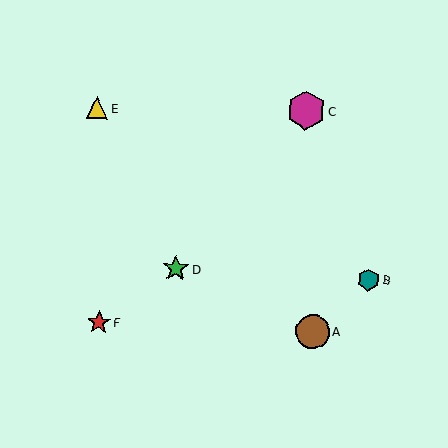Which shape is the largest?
The magenta hexagon (labeled C) is the largest.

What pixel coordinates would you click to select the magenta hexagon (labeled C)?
Click at (306, 110) to select the magenta hexagon C.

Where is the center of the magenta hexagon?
The center of the magenta hexagon is at (306, 110).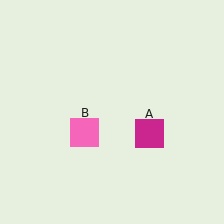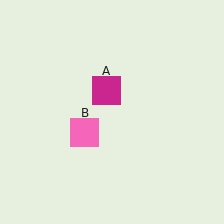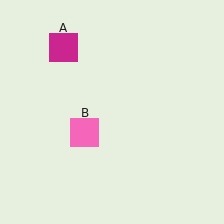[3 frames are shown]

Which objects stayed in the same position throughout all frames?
Pink square (object B) remained stationary.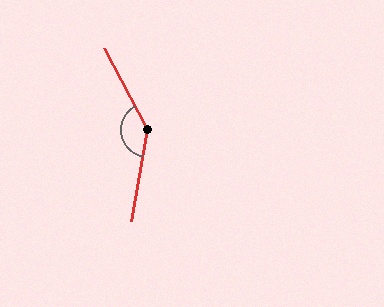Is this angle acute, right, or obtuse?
It is obtuse.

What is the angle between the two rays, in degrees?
Approximately 142 degrees.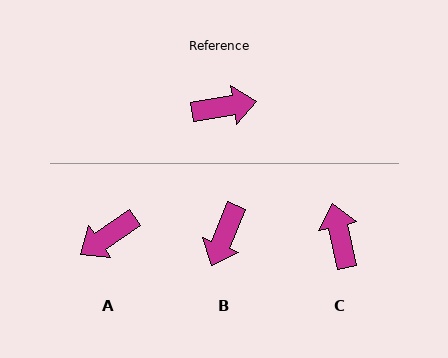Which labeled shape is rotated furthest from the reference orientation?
A, about 155 degrees away.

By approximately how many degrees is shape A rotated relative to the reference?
Approximately 155 degrees clockwise.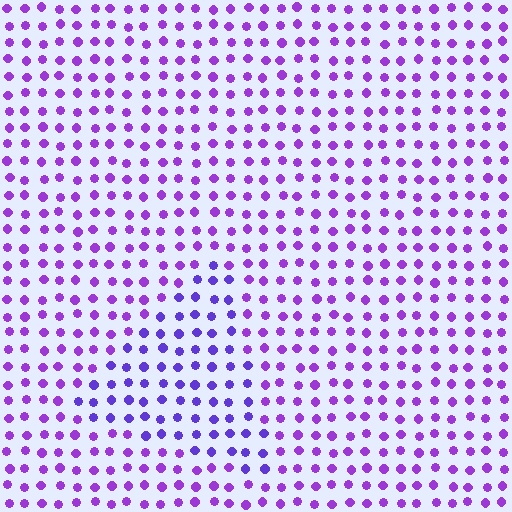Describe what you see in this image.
The image is filled with small purple elements in a uniform arrangement. A triangle-shaped region is visible where the elements are tinted to a slightly different hue, forming a subtle color boundary.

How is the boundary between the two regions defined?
The boundary is defined purely by a slight shift in hue (about 23 degrees). Spacing, size, and orientation are identical on both sides.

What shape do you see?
I see a triangle.